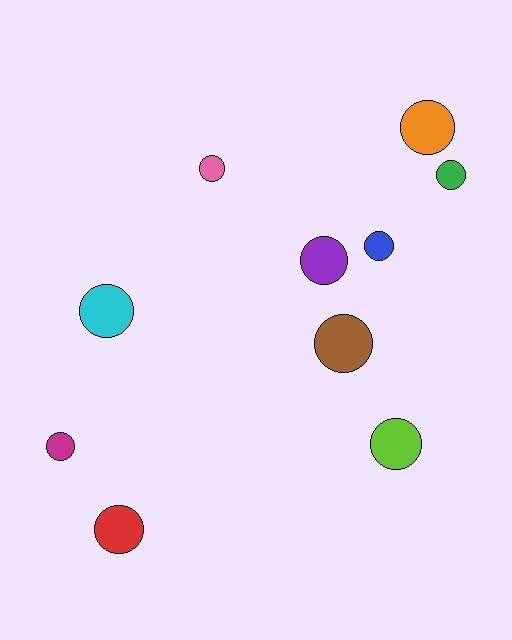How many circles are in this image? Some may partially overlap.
There are 10 circles.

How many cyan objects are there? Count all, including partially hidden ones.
There is 1 cyan object.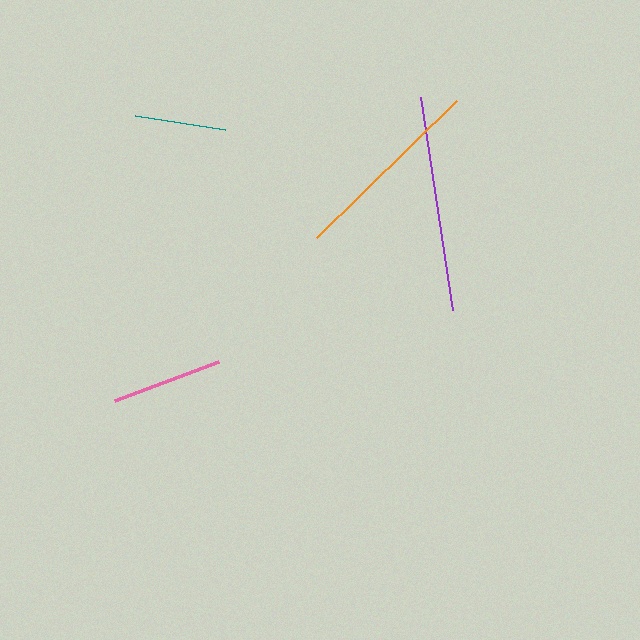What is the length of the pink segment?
The pink segment is approximately 112 pixels long.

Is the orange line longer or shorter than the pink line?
The orange line is longer than the pink line.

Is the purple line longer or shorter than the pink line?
The purple line is longer than the pink line.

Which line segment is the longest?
The purple line is the longest at approximately 216 pixels.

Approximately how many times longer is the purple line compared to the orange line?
The purple line is approximately 1.1 times the length of the orange line.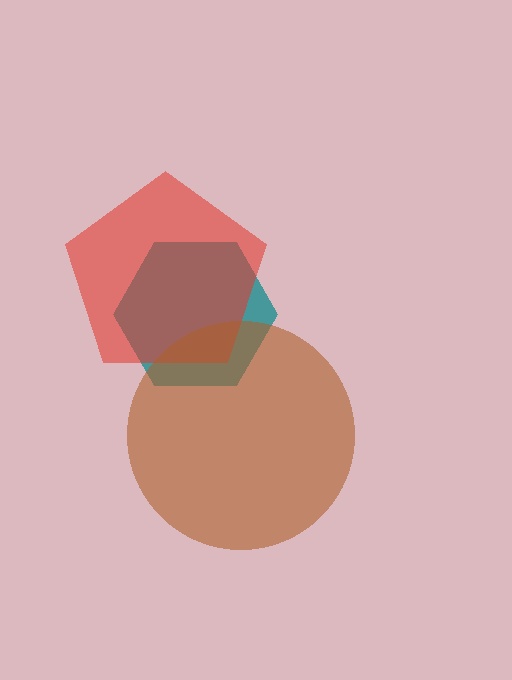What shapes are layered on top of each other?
The layered shapes are: a teal hexagon, a red pentagon, a brown circle.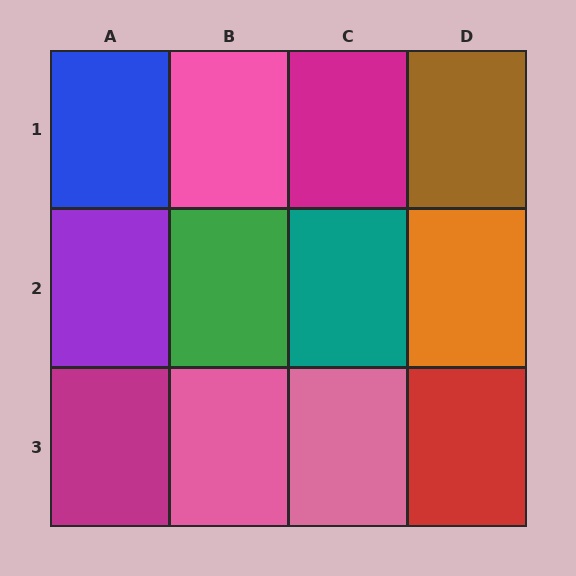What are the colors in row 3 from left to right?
Magenta, pink, pink, red.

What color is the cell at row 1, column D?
Brown.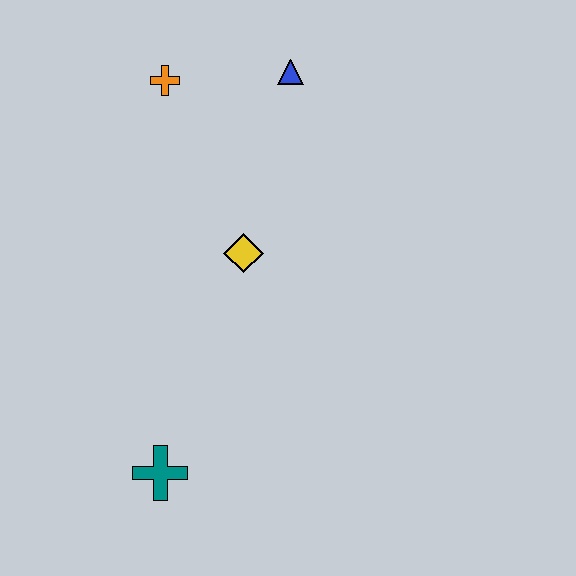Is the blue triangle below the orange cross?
No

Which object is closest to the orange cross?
The blue triangle is closest to the orange cross.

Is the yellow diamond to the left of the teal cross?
No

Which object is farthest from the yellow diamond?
The teal cross is farthest from the yellow diamond.